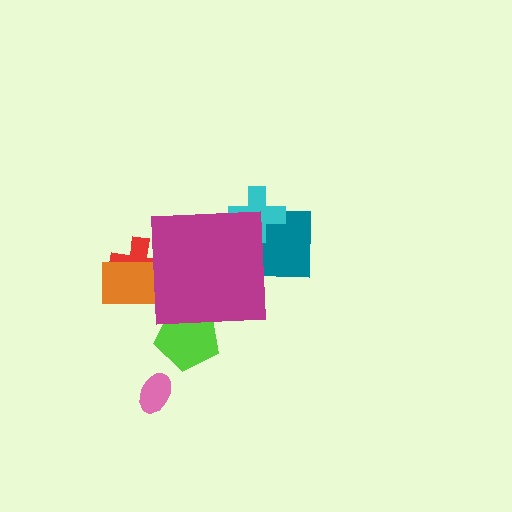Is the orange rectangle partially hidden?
Yes, the orange rectangle is partially hidden behind the magenta square.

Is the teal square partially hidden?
Yes, the teal square is partially hidden behind the magenta square.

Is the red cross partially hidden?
Yes, the red cross is partially hidden behind the magenta square.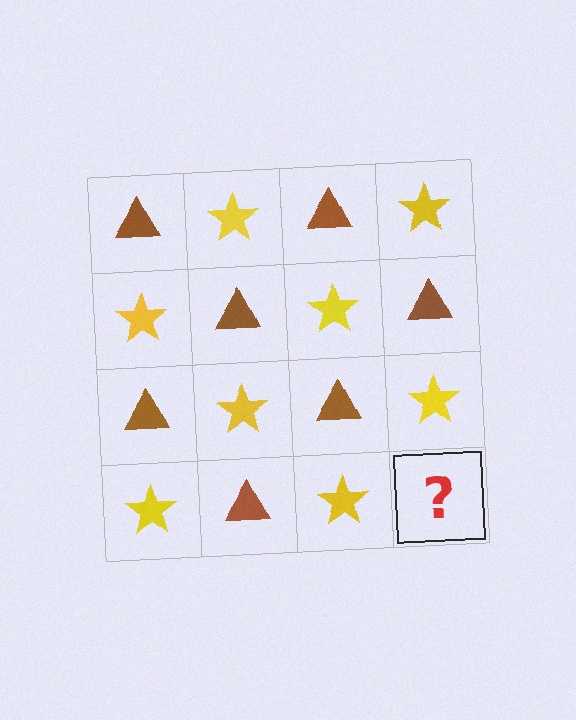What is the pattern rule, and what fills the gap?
The rule is that it alternates brown triangle and yellow star in a checkerboard pattern. The gap should be filled with a brown triangle.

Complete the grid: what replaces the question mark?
The question mark should be replaced with a brown triangle.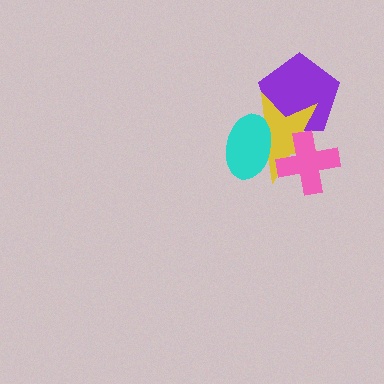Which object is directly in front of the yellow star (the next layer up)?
The cyan ellipse is directly in front of the yellow star.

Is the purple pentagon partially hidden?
Yes, it is partially covered by another shape.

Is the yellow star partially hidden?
Yes, it is partially covered by another shape.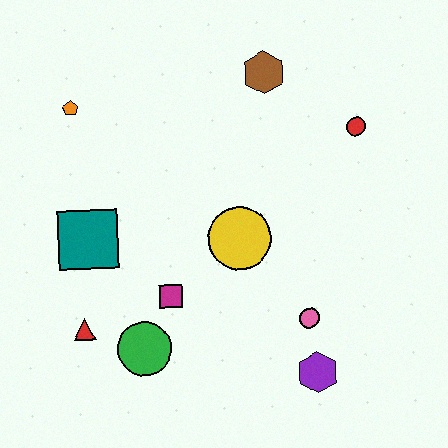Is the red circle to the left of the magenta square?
No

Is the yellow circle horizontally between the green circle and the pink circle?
Yes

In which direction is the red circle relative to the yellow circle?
The red circle is to the right of the yellow circle.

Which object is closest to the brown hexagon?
The red circle is closest to the brown hexagon.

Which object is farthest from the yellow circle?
The orange pentagon is farthest from the yellow circle.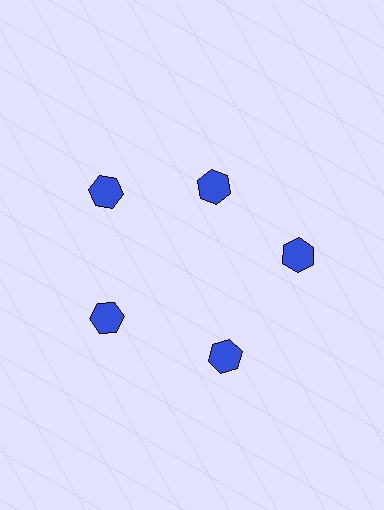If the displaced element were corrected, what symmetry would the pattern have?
It would have 5-fold rotational symmetry — the pattern would map onto itself every 72 degrees.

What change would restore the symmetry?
The symmetry would be restored by moving it outward, back onto the ring so that all 5 hexagons sit at equal angles and equal distance from the center.